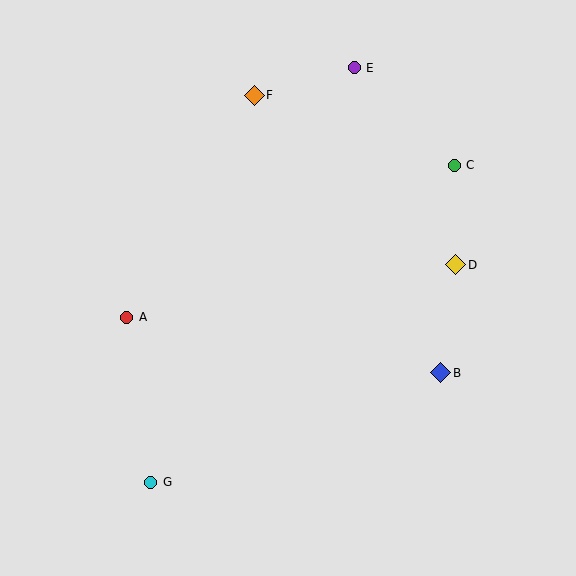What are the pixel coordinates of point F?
Point F is at (254, 95).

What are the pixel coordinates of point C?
Point C is at (454, 165).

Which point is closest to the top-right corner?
Point C is closest to the top-right corner.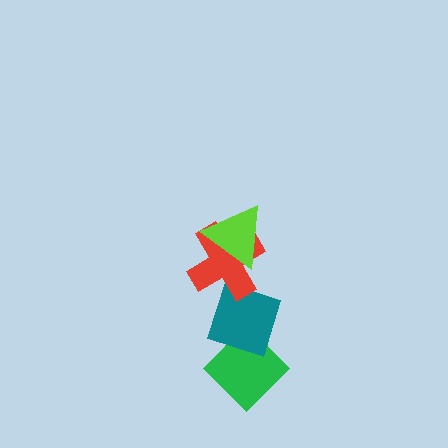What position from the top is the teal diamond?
The teal diamond is 3rd from the top.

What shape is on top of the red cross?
The lime triangle is on top of the red cross.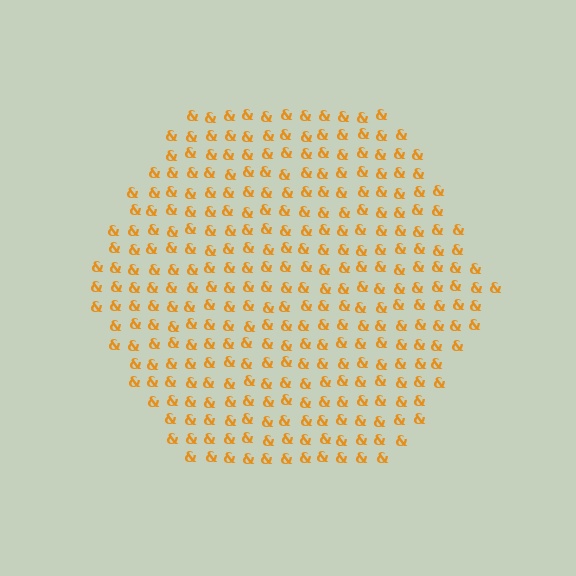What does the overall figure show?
The overall figure shows a hexagon.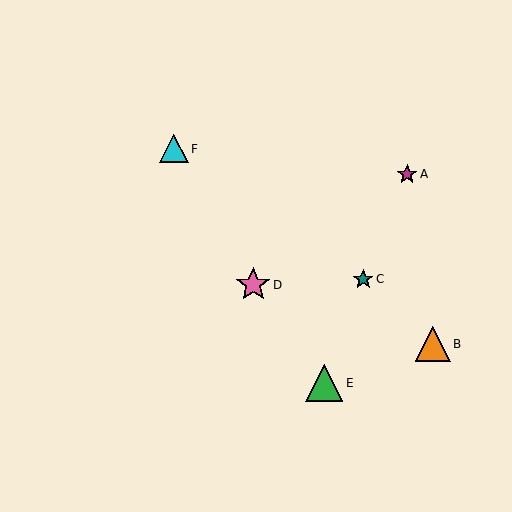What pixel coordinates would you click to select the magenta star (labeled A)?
Click at (407, 174) to select the magenta star A.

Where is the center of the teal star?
The center of the teal star is at (363, 279).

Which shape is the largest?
The green triangle (labeled E) is the largest.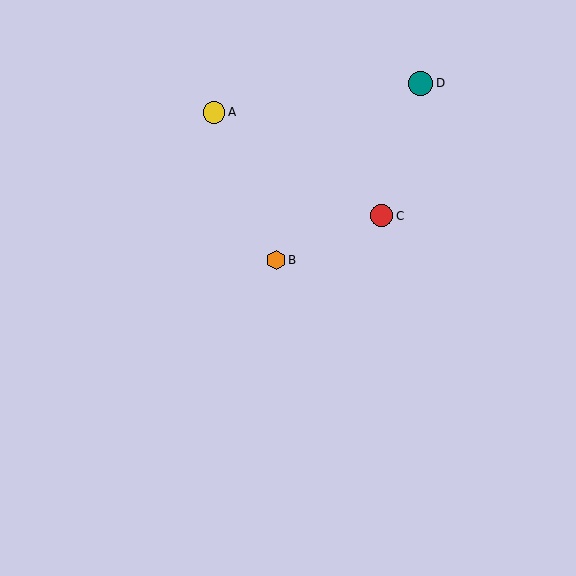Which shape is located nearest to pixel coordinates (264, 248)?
The orange hexagon (labeled B) at (276, 260) is nearest to that location.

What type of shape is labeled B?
Shape B is an orange hexagon.